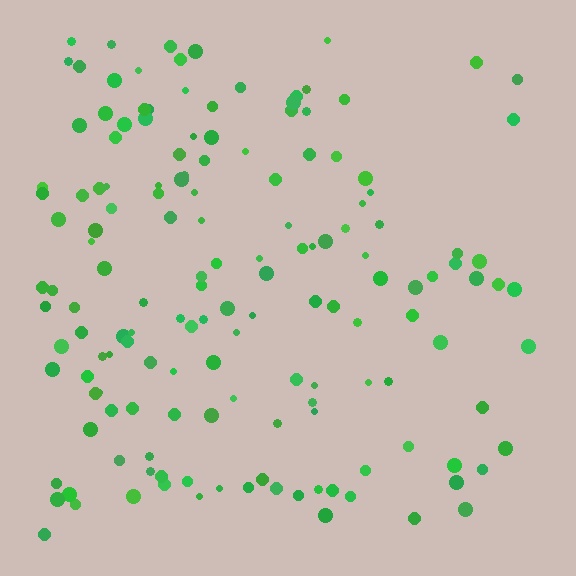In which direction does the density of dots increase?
From right to left, with the left side densest.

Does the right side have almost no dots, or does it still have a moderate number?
Still a moderate number, just noticeably fewer than the left.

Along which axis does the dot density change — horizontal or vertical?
Horizontal.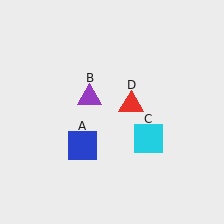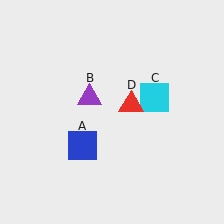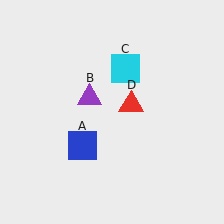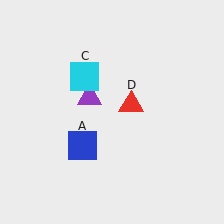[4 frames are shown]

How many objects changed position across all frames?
1 object changed position: cyan square (object C).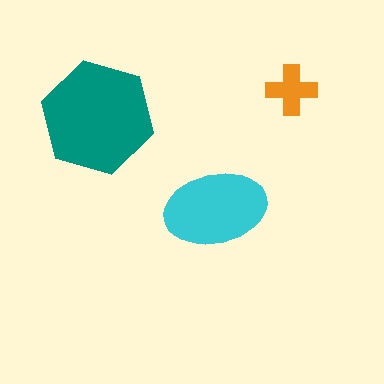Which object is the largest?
The teal hexagon.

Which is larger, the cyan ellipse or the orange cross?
The cyan ellipse.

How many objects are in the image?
There are 3 objects in the image.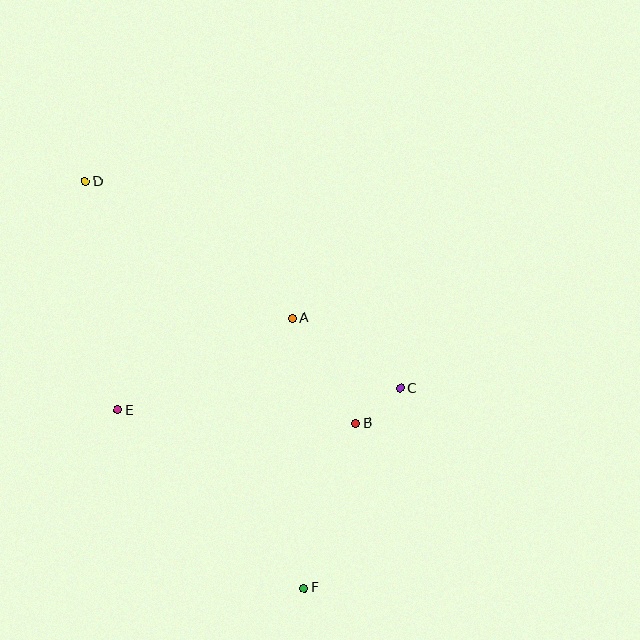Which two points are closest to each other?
Points B and C are closest to each other.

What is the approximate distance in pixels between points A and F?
The distance between A and F is approximately 270 pixels.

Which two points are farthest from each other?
Points D and F are farthest from each other.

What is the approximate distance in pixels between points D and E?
The distance between D and E is approximately 231 pixels.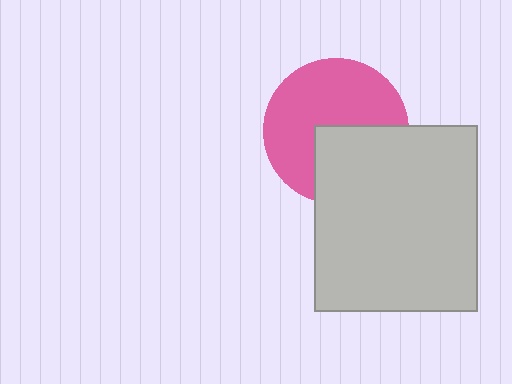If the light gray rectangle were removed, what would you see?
You would see the complete pink circle.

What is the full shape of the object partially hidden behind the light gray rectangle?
The partially hidden object is a pink circle.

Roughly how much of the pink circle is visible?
About half of it is visible (roughly 62%).